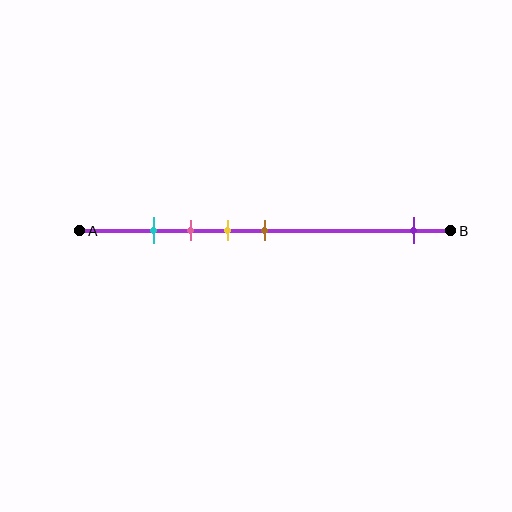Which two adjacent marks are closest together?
The cyan and pink marks are the closest adjacent pair.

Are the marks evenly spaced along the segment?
No, the marks are not evenly spaced.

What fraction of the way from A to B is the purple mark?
The purple mark is approximately 90% (0.9) of the way from A to B.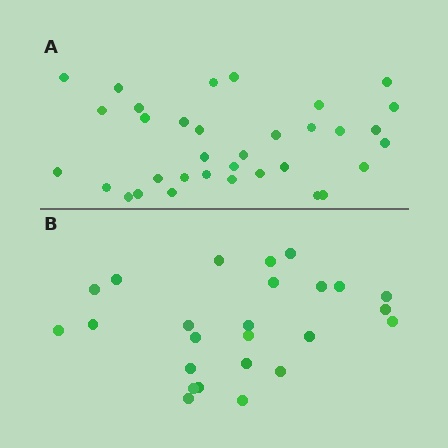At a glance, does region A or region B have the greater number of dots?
Region A (the top region) has more dots.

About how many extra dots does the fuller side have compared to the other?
Region A has roughly 8 or so more dots than region B.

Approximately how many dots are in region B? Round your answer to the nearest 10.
About 20 dots. (The exact count is 25, which rounds to 20.)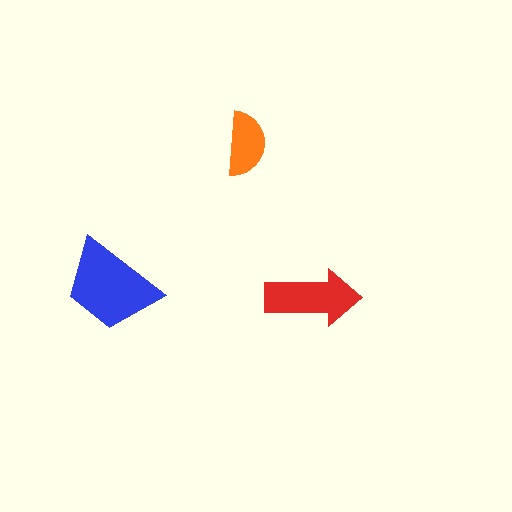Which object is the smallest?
The orange semicircle.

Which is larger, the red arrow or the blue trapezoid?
The blue trapezoid.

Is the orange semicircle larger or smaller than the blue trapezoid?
Smaller.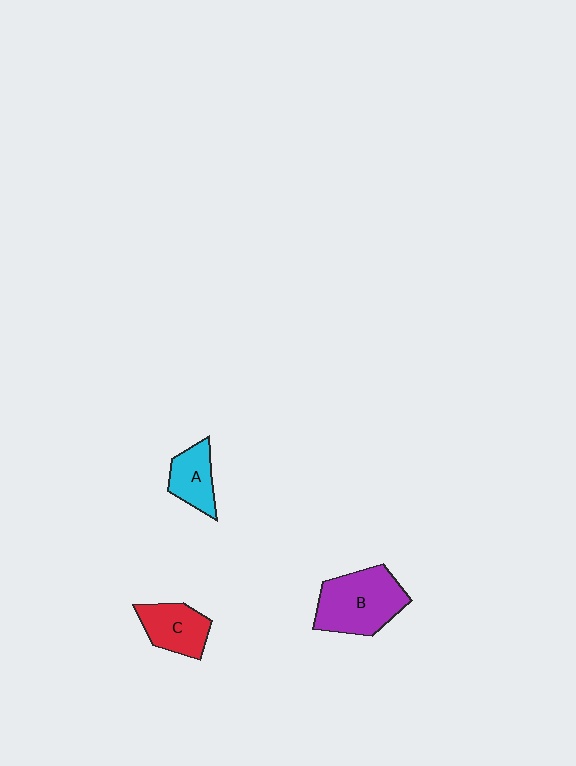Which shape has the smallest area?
Shape A (cyan).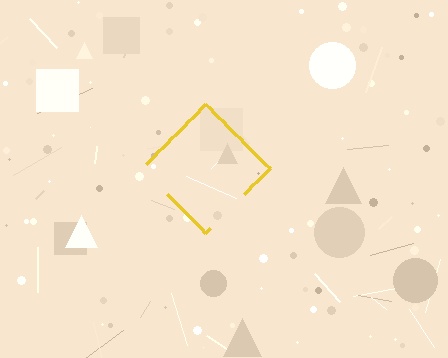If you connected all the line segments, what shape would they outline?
They would outline a diamond.